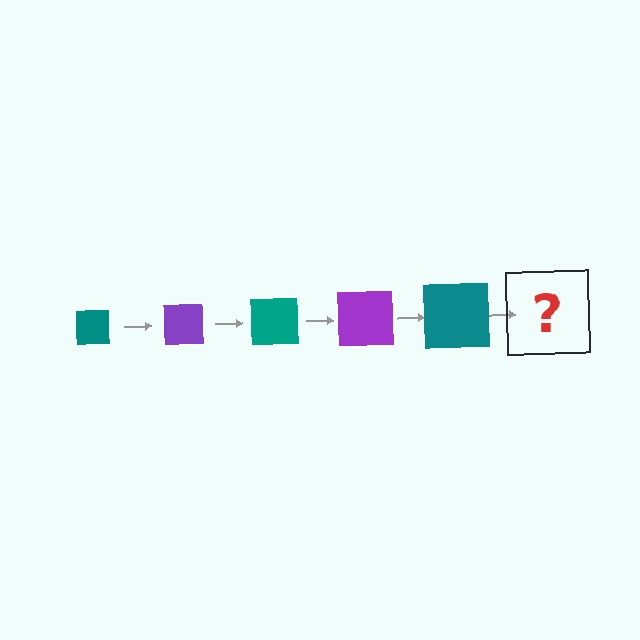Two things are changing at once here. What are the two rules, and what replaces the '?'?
The two rules are that the square grows larger each step and the color cycles through teal and purple. The '?' should be a purple square, larger than the previous one.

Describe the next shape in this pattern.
It should be a purple square, larger than the previous one.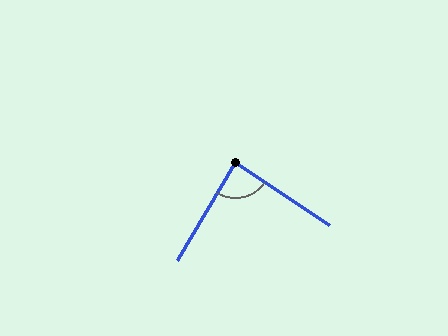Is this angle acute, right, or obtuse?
It is approximately a right angle.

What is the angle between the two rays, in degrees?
Approximately 86 degrees.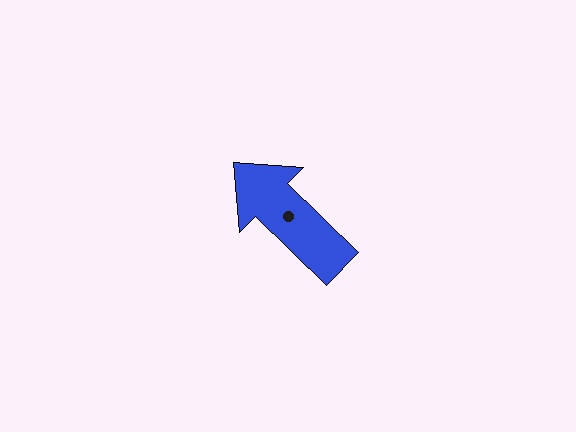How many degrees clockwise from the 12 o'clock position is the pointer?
Approximately 314 degrees.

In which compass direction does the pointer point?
Northwest.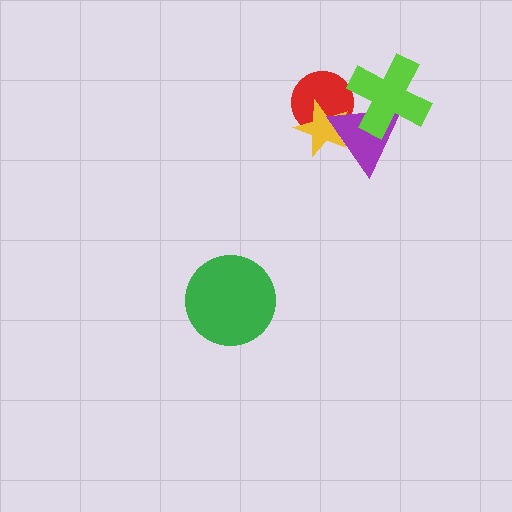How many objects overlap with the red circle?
2 objects overlap with the red circle.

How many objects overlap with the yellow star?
2 objects overlap with the yellow star.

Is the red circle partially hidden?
Yes, it is partially covered by another shape.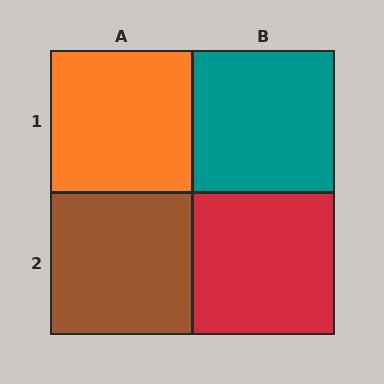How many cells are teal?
1 cell is teal.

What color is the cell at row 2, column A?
Brown.